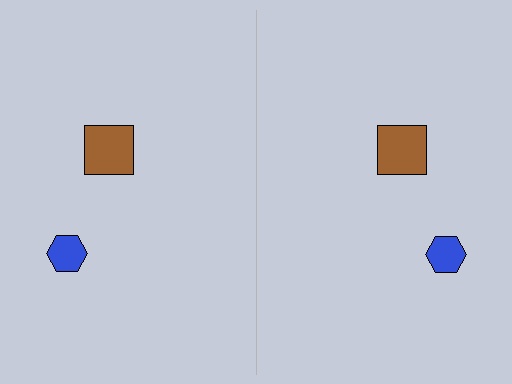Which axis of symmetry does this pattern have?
The pattern has a vertical axis of symmetry running through the center of the image.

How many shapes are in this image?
There are 4 shapes in this image.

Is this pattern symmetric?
Yes, this pattern has bilateral (reflection) symmetry.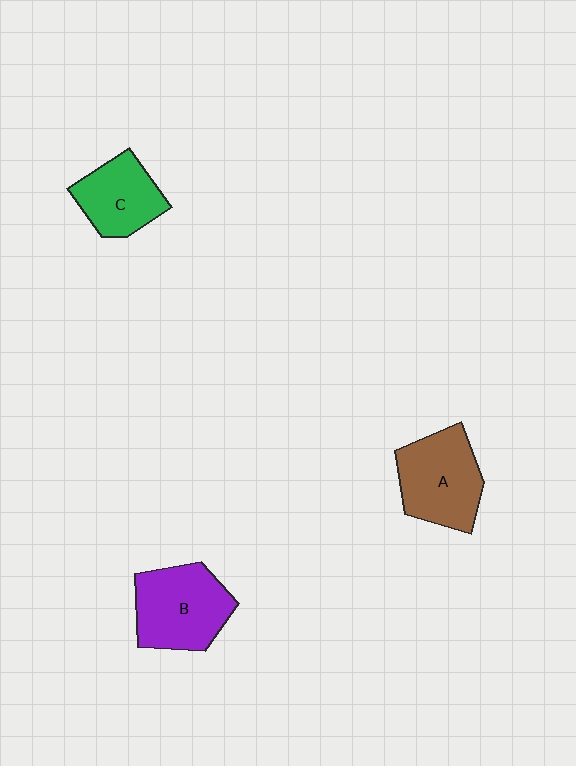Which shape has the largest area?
Shape B (purple).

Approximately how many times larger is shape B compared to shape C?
Approximately 1.3 times.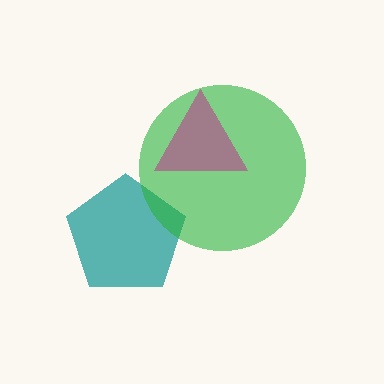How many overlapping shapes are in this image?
There are 3 overlapping shapes in the image.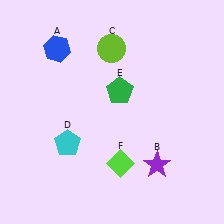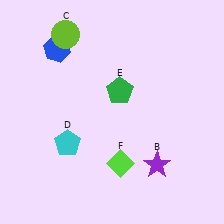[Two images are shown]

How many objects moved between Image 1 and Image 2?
1 object moved between the two images.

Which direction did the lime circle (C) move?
The lime circle (C) moved left.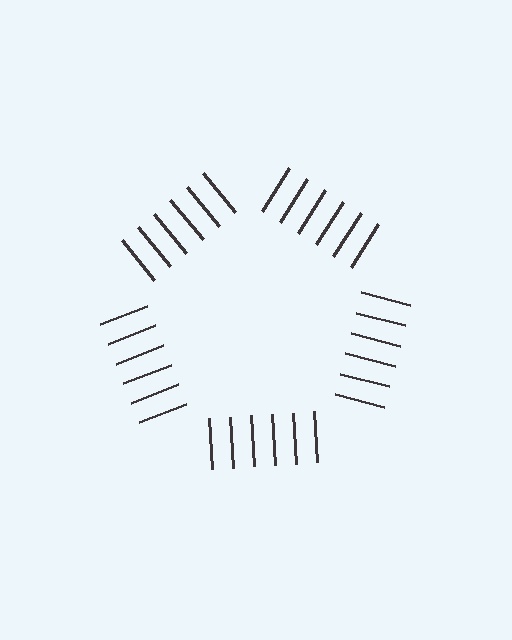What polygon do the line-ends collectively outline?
An illusory pentagon — the line segments terminate on its edges but no continuous stroke is drawn.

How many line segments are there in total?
30 — 6 along each of the 5 edges.